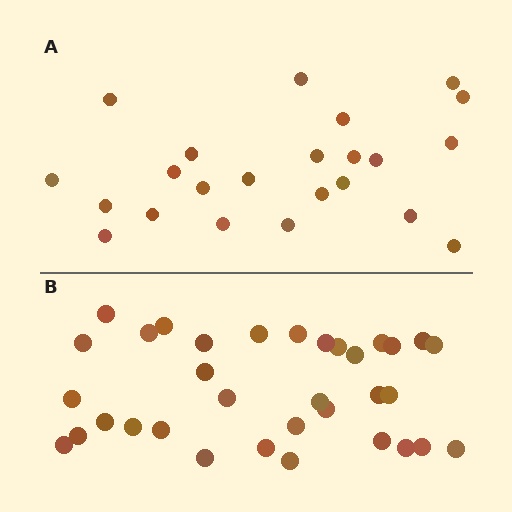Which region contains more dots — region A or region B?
Region B (the bottom region) has more dots.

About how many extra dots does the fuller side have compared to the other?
Region B has roughly 12 or so more dots than region A.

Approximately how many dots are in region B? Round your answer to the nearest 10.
About 30 dots. (The exact count is 34, which rounds to 30.)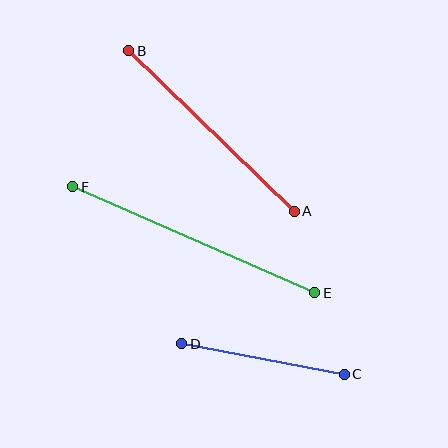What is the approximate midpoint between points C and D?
The midpoint is at approximately (263, 359) pixels.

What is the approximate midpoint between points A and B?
The midpoint is at approximately (212, 131) pixels.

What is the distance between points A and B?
The distance is approximately 231 pixels.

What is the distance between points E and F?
The distance is approximately 264 pixels.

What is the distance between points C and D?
The distance is approximately 166 pixels.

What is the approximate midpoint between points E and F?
The midpoint is at approximately (194, 240) pixels.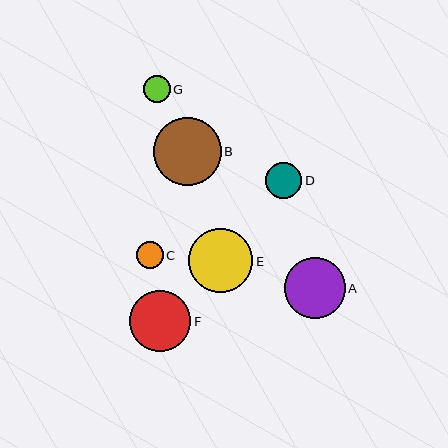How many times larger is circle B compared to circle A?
Circle B is approximately 1.1 times the size of circle A.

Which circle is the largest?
Circle B is the largest with a size of approximately 68 pixels.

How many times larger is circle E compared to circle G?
Circle E is approximately 2.4 times the size of circle G.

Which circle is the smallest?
Circle G is the smallest with a size of approximately 27 pixels.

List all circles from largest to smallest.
From largest to smallest: B, E, F, A, D, C, G.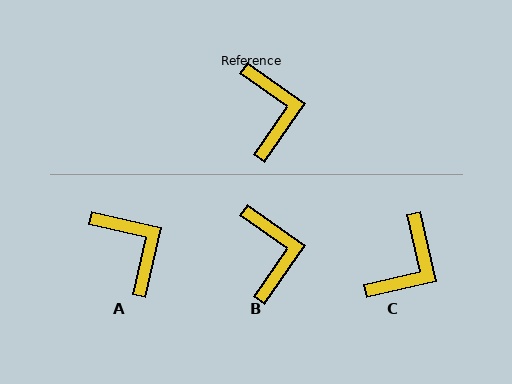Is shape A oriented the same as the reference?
No, it is off by about 22 degrees.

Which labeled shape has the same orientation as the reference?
B.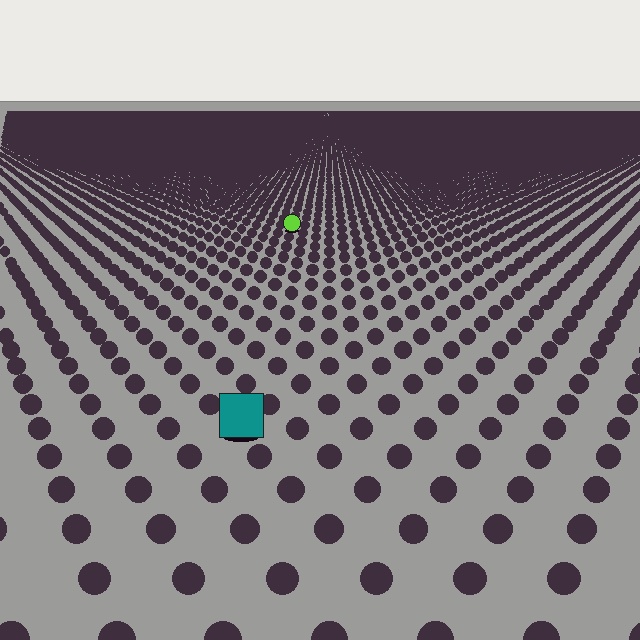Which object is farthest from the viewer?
The lime circle is farthest from the viewer. It appears smaller and the ground texture around it is denser.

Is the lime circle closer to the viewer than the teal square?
No. The teal square is closer — you can tell from the texture gradient: the ground texture is coarser near it.